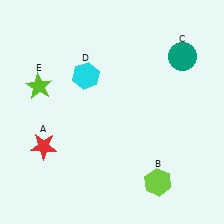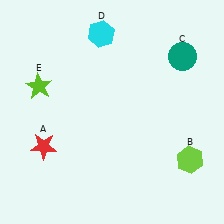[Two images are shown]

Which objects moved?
The objects that moved are: the lime hexagon (B), the cyan hexagon (D).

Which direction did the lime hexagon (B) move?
The lime hexagon (B) moved right.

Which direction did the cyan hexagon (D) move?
The cyan hexagon (D) moved up.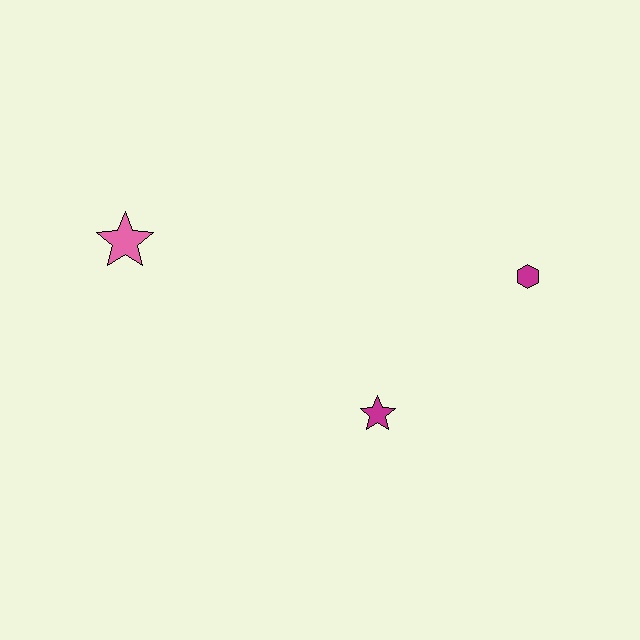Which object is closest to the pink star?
The magenta star is closest to the pink star.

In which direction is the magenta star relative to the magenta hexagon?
The magenta star is to the left of the magenta hexagon.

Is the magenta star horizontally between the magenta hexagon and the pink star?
Yes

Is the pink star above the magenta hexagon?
Yes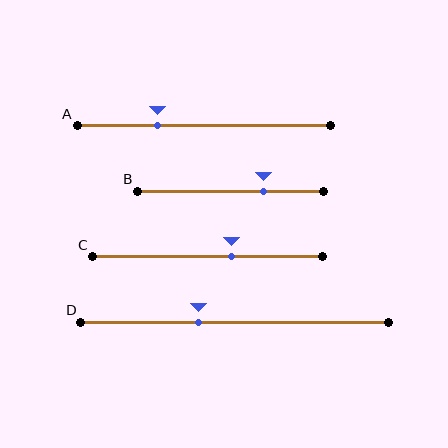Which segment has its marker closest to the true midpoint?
Segment C has its marker closest to the true midpoint.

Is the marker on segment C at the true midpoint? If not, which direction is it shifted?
No, the marker on segment C is shifted to the right by about 10% of the segment length.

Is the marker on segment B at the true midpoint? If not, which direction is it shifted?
No, the marker on segment B is shifted to the right by about 17% of the segment length.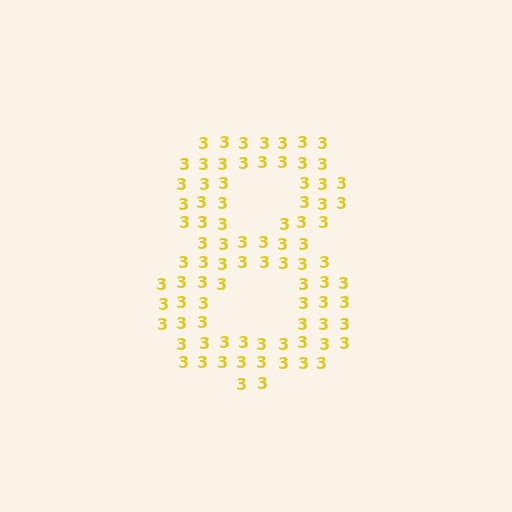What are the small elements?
The small elements are digit 3's.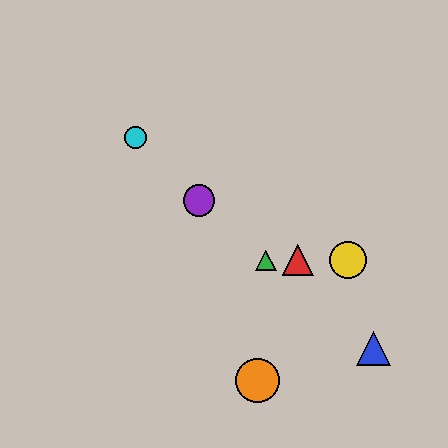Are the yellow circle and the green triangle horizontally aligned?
Yes, both are at y≈260.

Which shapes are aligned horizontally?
The red triangle, the green triangle, the yellow circle are aligned horizontally.